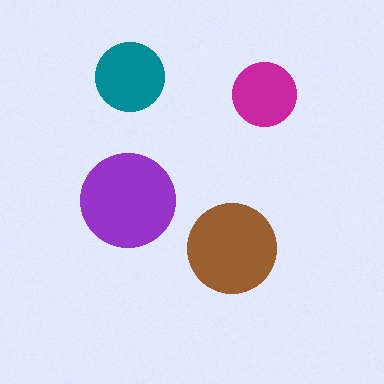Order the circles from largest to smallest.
the purple one, the brown one, the teal one, the magenta one.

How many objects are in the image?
There are 4 objects in the image.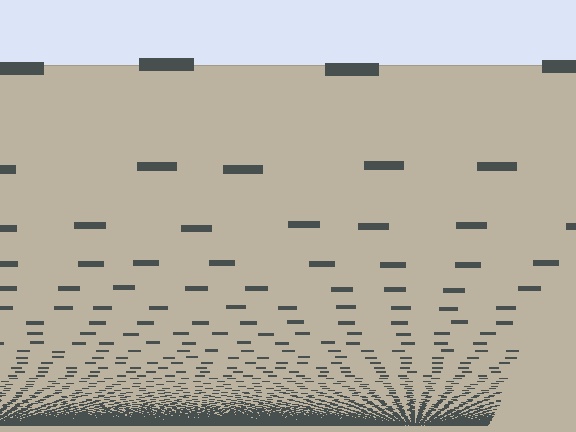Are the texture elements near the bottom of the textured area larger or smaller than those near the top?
Smaller. The gradient is inverted — elements near the bottom are smaller and denser.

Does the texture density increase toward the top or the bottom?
Density increases toward the bottom.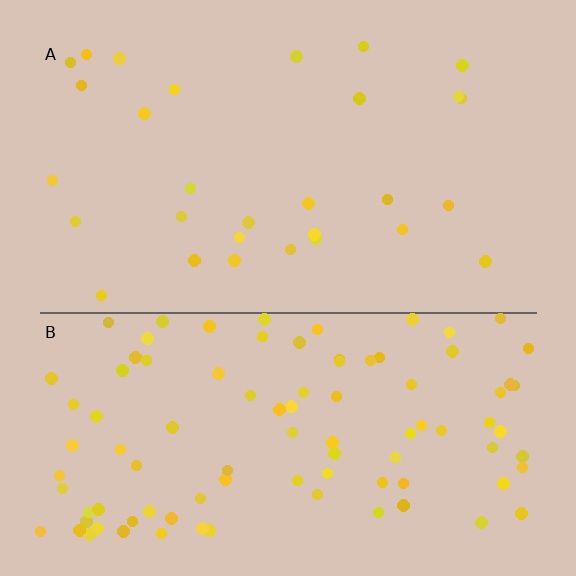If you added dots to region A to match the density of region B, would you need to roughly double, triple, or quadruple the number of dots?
Approximately triple.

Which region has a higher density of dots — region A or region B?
B (the bottom).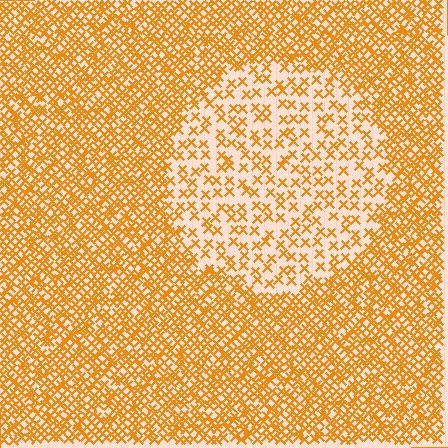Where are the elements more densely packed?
The elements are more densely packed outside the circle boundary.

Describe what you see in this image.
The image contains small orange elements arranged at two different densities. A circle-shaped region is visible where the elements are less densely packed than the surrounding area.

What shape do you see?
I see a circle.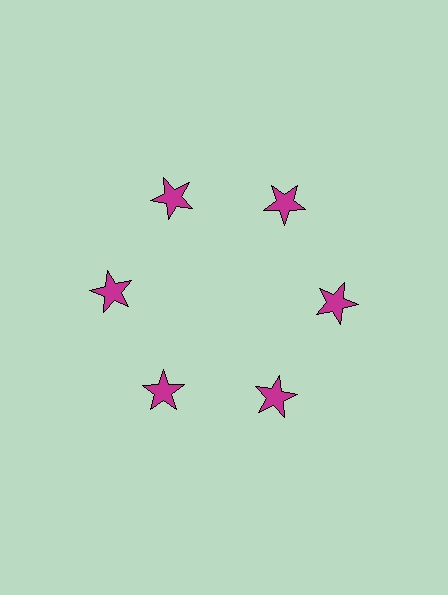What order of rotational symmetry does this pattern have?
This pattern has 6-fold rotational symmetry.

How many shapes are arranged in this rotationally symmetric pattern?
There are 6 shapes, arranged in 6 groups of 1.